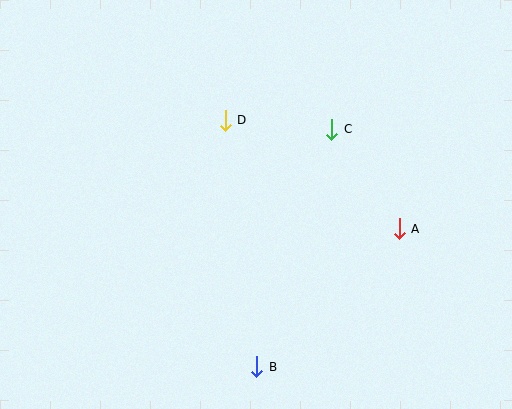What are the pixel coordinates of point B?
Point B is at (257, 367).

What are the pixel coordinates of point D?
Point D is at (225, 120).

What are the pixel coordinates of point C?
Point C is at (332, 129).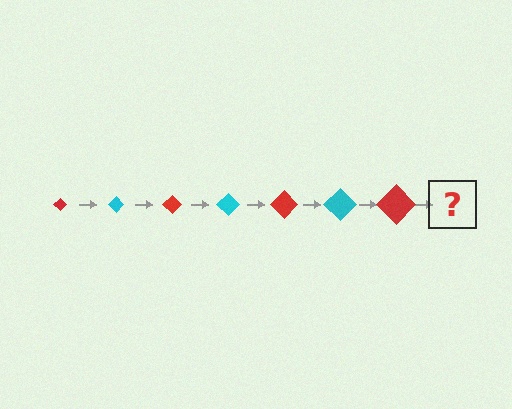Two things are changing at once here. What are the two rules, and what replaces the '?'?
The two rules are that the diamond grows larger each step and the color cycles through red and cyan. The '?' should be a cyan diamond, larger than the previous one.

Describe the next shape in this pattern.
It should be a cyan diamond, larger than the previous one.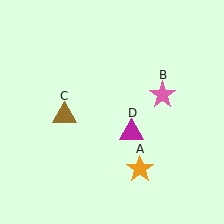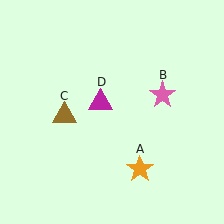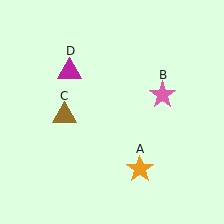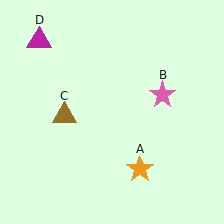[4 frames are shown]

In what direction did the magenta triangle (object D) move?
The magenta triangle (object D) moved up and to the left.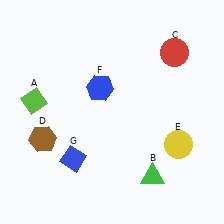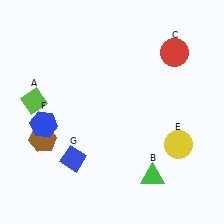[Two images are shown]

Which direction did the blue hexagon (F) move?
The blue hexagon (F) moved left.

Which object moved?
The blue hexagon (F) moved left.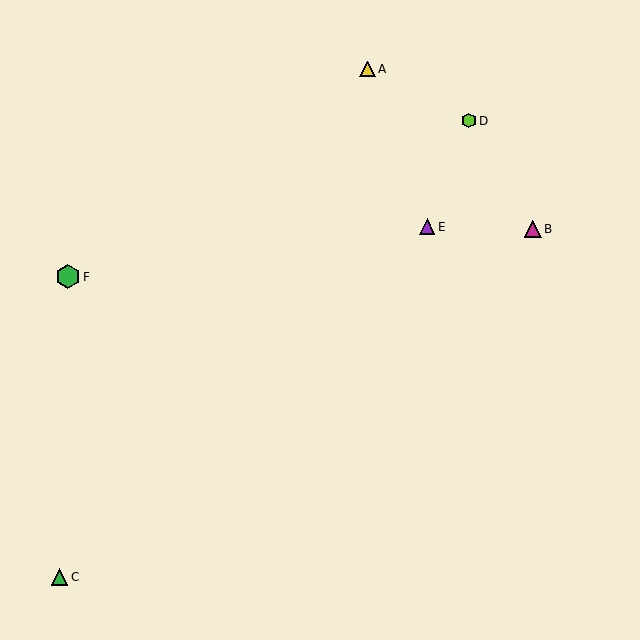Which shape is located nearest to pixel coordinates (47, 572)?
The green triangle (labeled C) at (60, 577) is nearest to that location.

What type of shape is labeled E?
Shape E is a purple triangle.